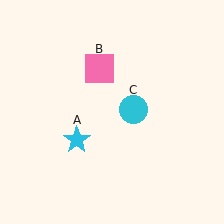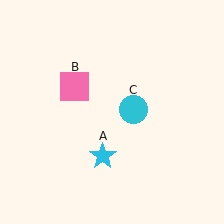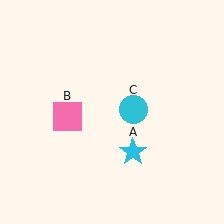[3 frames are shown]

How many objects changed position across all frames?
2 objects changed position: cyan star (object A), pink square (object B).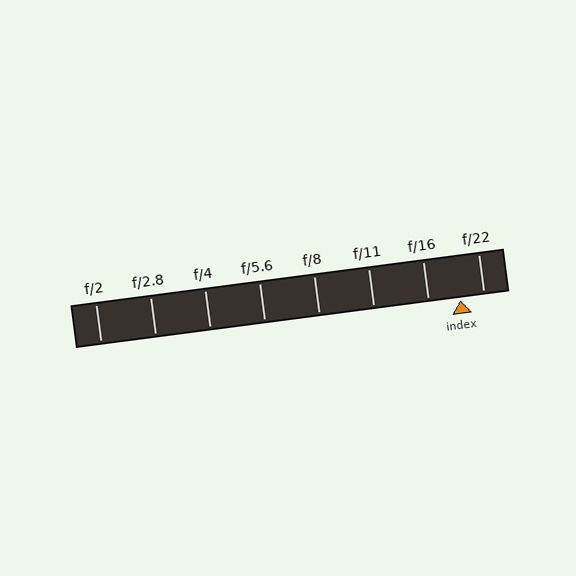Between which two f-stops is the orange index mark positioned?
The index mark is between f/16 and f/22.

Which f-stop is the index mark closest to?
The index mark is closest to f/22.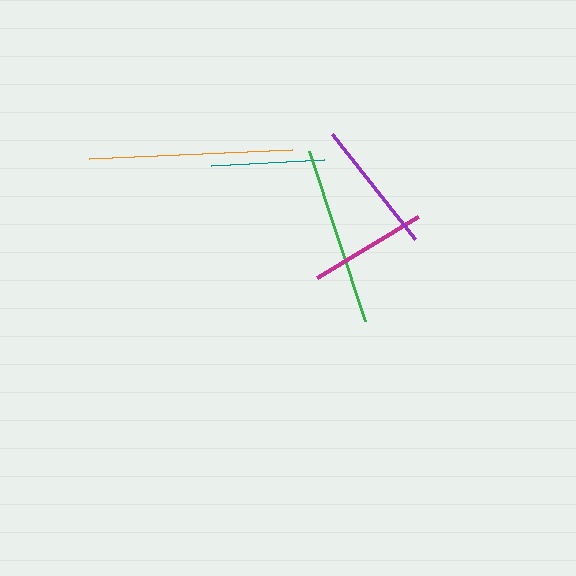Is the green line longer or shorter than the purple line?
The green line is longer than the purple line.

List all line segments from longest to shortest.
From longest to shortest: orange, green, purple, magenta, teal.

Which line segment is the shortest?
The teal line is the shortest at approximately 113 pixels.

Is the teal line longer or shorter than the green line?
The green line is longer than the teal line.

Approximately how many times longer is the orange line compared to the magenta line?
The orange line is approximately 1.7 times the length of the magenta line.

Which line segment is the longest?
The orange line is the longest at approximately 203 pixels.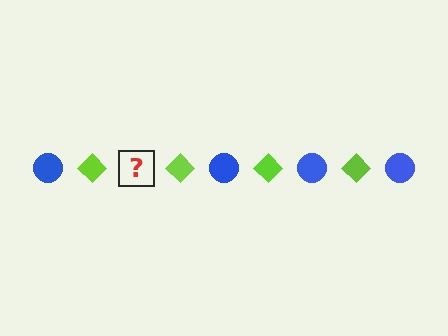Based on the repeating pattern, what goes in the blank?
The blank should be a blue circle.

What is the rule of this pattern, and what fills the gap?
The rule is that the pattern alternates between blue circle and lime diamond. The gap should be filled with a blue circle.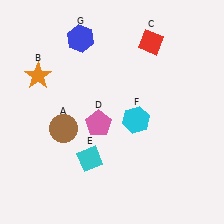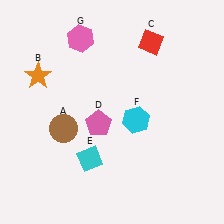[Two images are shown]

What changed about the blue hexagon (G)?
In Image 1, G is blue. In Image 2, it changed to pink.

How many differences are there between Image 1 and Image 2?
There is 1 difference between the two images.